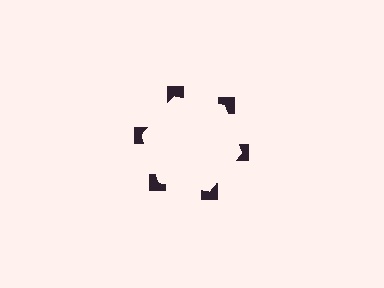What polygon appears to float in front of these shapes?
An illusory hexagon — its edges are inferred from the aligned wedge cuts in the notched squares, not physically drawn.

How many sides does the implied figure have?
6 sides.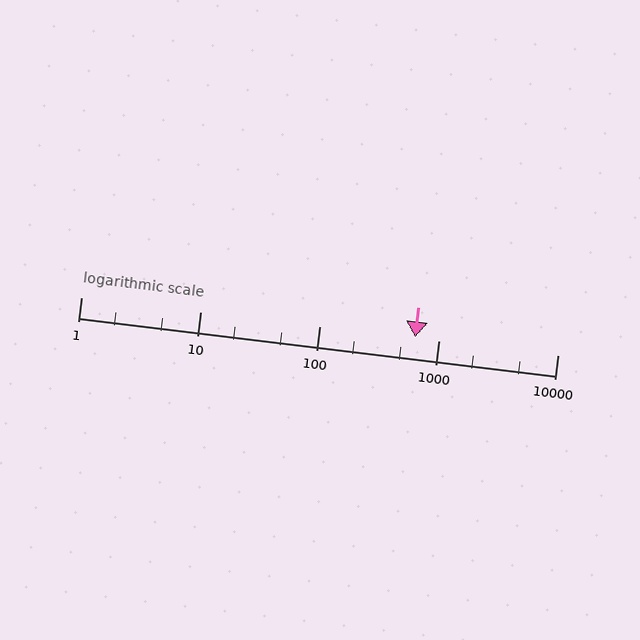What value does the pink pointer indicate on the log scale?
The pointer indicates approximately 640.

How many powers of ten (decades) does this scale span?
The scale spans 4 decades, from 1 to 10000.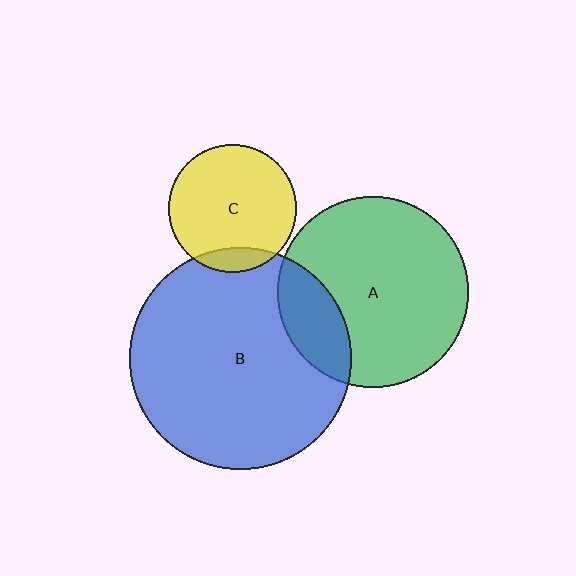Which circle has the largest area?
Circle B (blue).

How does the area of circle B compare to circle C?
Approximately 3.0 times.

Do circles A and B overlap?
Yes.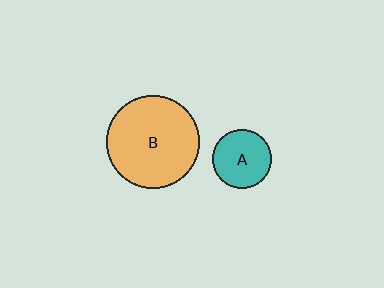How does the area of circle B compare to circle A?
Approximately 2.5 times.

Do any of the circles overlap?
No, none of the circles overlap.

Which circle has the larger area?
Circle B (orange).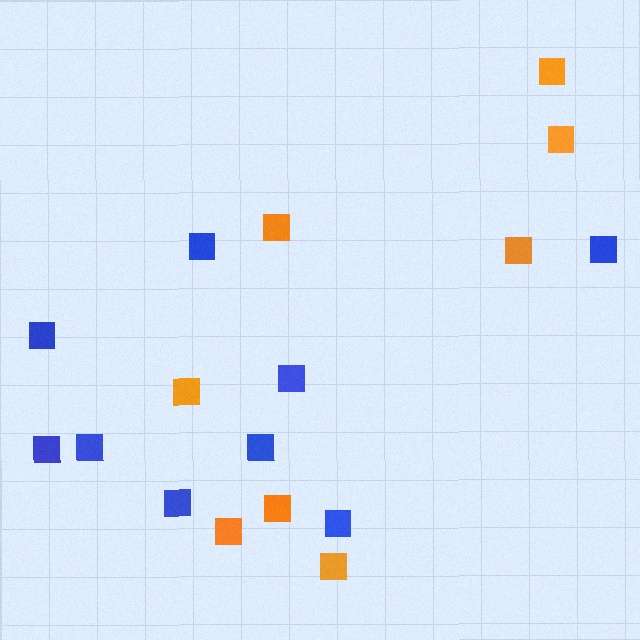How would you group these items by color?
There are 2 groups: one group of blue squares (9) and one group of orange squares (8).